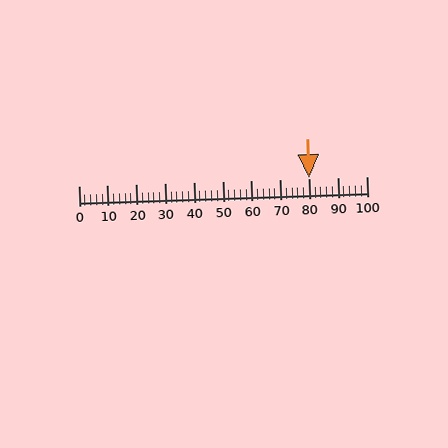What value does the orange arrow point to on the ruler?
The orange arrow points to approximately 80.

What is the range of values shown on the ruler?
The ruler shows values from 0 to 100.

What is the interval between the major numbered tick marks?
The major tick marks are spaced 10 units apart.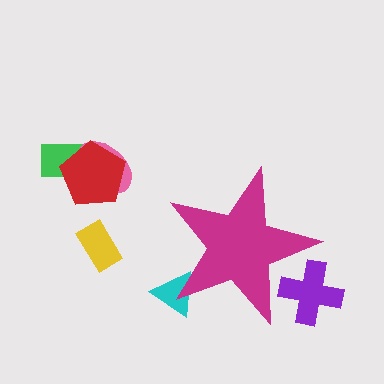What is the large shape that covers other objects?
A magenta star.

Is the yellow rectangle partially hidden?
No, the yellow rectangle is fully visible.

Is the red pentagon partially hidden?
No, the red pentagon is fully visible.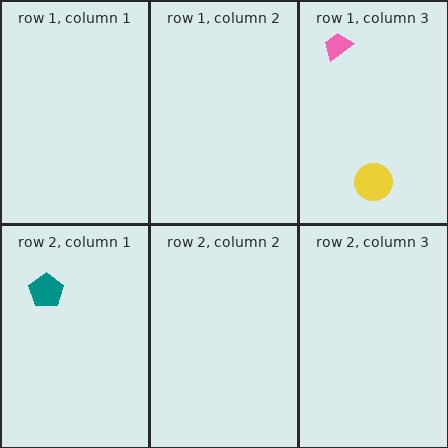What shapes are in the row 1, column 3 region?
The yellow circle, the pink trapezoid.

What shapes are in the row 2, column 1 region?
The teal pentagon.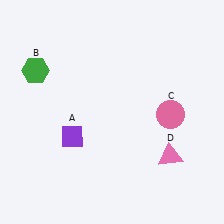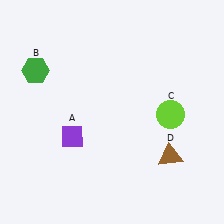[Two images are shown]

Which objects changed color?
C changed from pink to lime. D changed from pink to brown.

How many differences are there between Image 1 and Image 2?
There are 2 differences between the two images.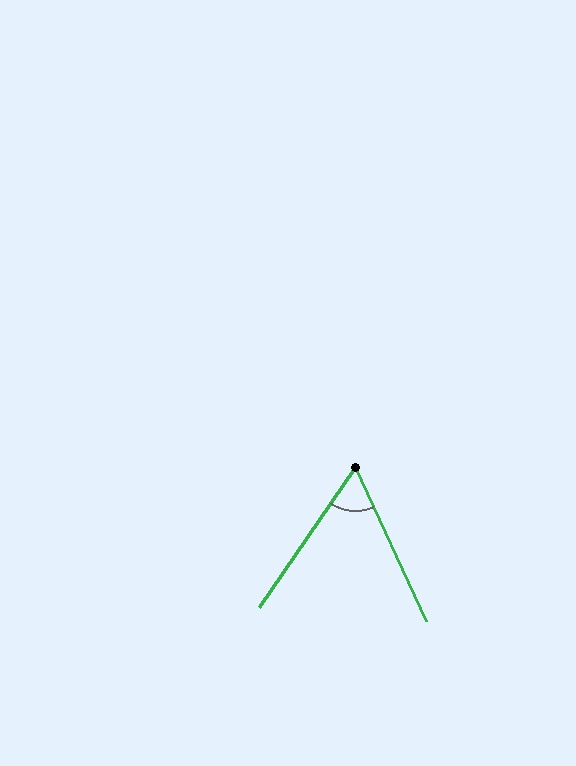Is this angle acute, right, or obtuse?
It is acute.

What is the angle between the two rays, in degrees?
Approximately 59 degrees.